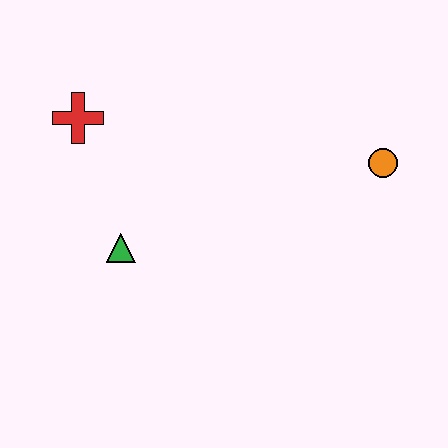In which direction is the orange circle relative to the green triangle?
The orange circle is to the right of the green triangle.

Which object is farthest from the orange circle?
The red cross is farthest from the orange circle.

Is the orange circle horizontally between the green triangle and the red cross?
No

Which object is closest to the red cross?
The green triangle is closest to the red cross.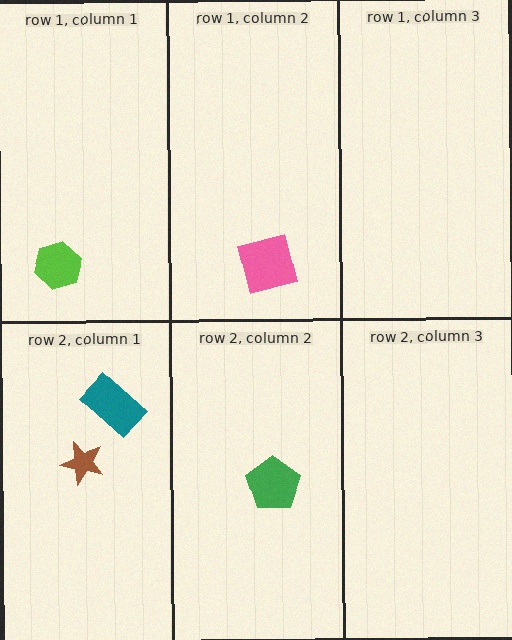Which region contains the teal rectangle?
The row 2, column 1 region.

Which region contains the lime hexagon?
The row 1, column 1 region.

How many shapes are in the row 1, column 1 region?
1.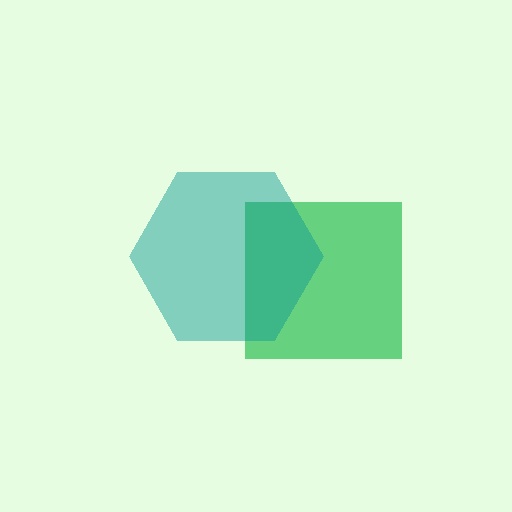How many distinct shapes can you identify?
There are 2 distinct shapes: a green square, a teal hexagon.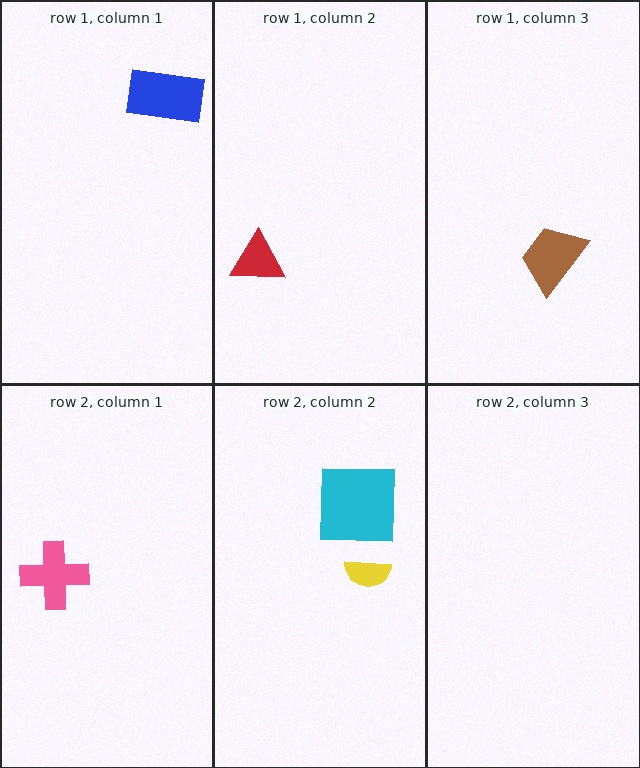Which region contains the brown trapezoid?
The row 1, column 3 region.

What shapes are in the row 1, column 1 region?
The blue rectangle.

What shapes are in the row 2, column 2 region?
The yellow semicircle, the cyan square.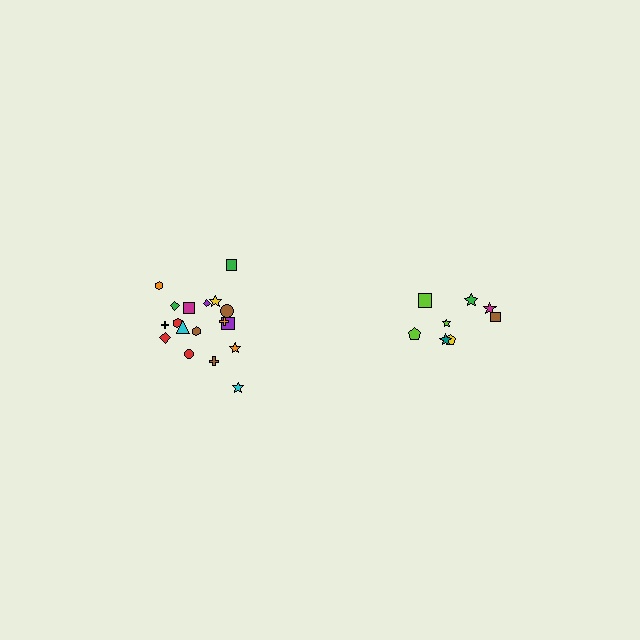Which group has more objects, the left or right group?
The left group.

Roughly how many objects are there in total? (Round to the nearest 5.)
Roughly 25 objects in total.